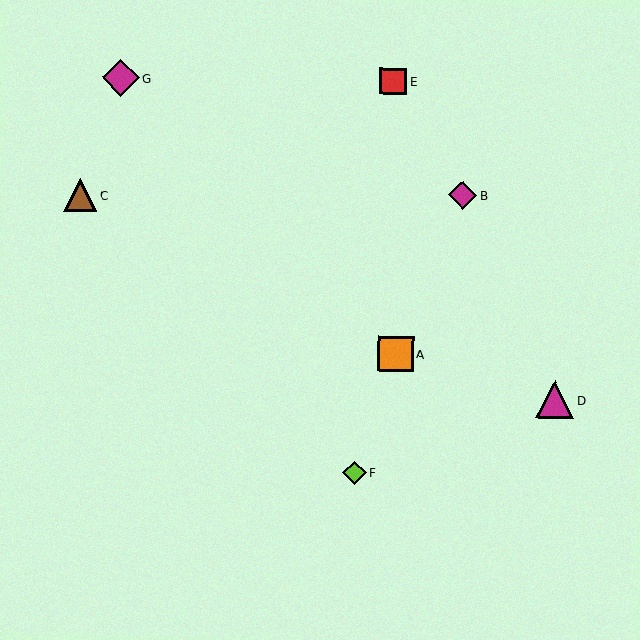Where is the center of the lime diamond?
The center of the lime diamond is at (354, 473).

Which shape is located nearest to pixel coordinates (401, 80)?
The red square (labeled E) at (393, 81) is nearest to that location.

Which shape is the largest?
The magenta triangle (labeled D) is the largest.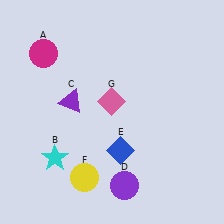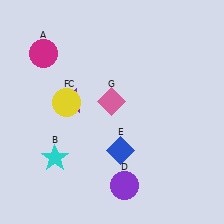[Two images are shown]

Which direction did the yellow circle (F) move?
The yellow circle (F) moved up.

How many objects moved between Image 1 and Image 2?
1 object moved between the two images.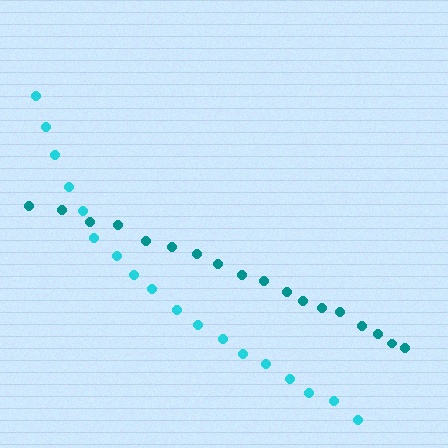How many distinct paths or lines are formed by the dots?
There are 2 distinct paths.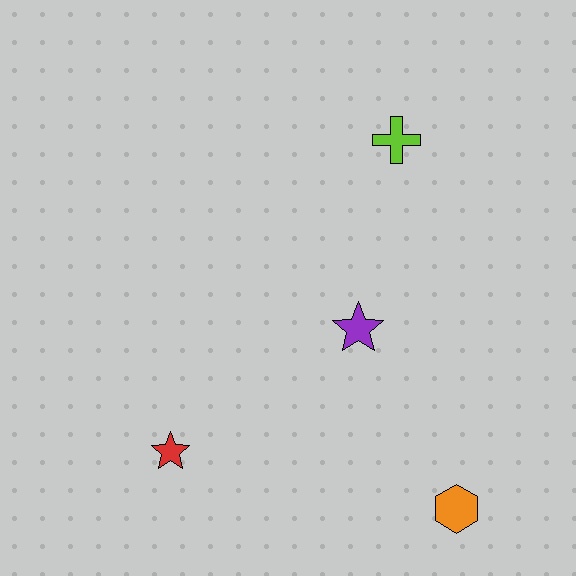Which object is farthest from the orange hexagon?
The lime cross is farthest from the orange hexagon.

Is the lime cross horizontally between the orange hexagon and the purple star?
Yes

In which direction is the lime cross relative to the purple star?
The lime cross is above the purple star.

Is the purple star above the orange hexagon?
Yes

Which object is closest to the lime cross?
The purple star is closest to the lime cross.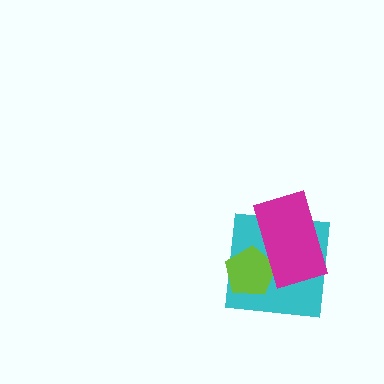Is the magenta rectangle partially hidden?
No, no other shape covers it.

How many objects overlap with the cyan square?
2 objects overlap with the cyan square.